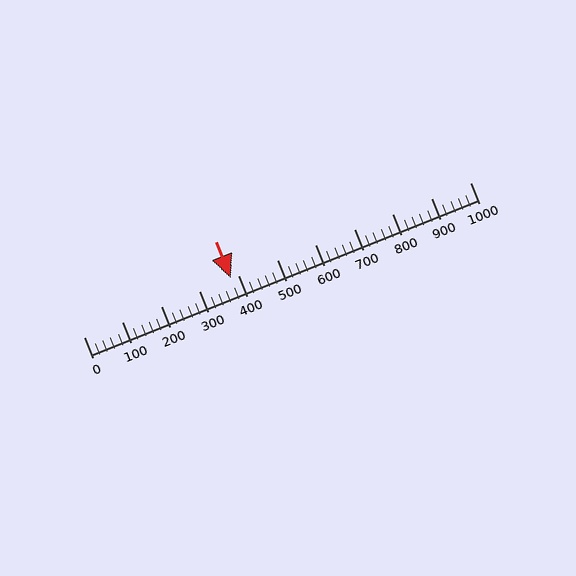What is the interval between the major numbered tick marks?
The major tick marks are spaced 100 units apart.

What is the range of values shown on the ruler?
The ruler shows values from 0 to 1000.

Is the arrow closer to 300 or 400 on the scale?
The arrow is closer to 400.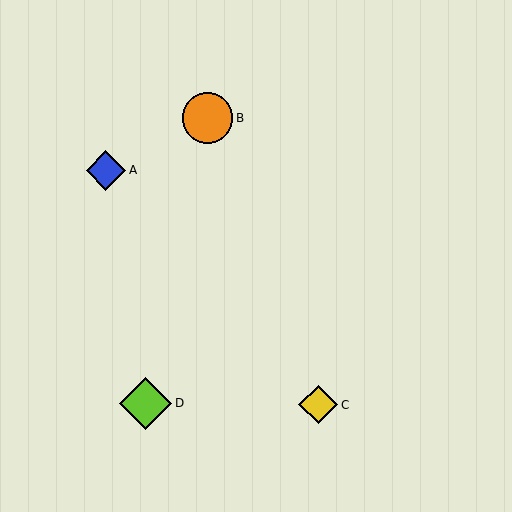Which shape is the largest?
The lime diamond (labeled D) is the largest.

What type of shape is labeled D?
Shape D is a lime diamond.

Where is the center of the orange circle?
The center of the orange circle is at (208, 118).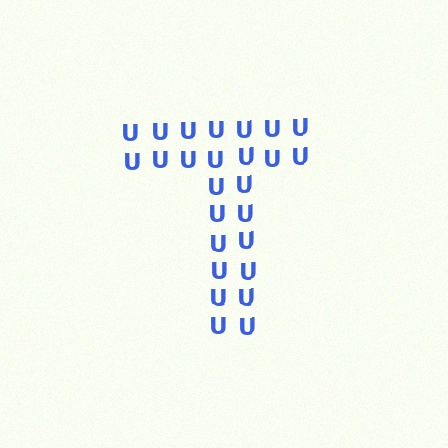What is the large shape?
The large shape is the letter T.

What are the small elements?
The small elements are letter U's.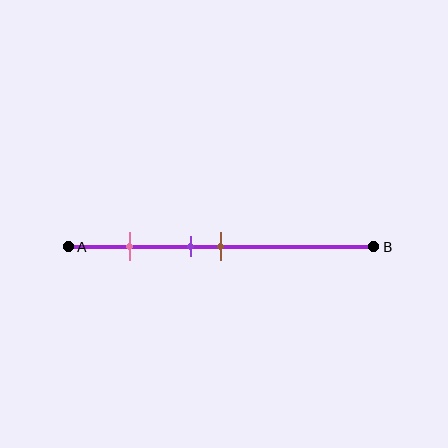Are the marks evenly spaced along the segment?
No, the marks are not evenly spaced.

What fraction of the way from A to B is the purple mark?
The purple mark is approximately 40% (0.4) of the way from A to B.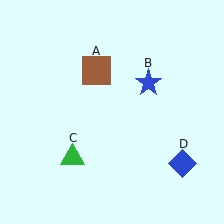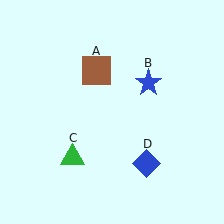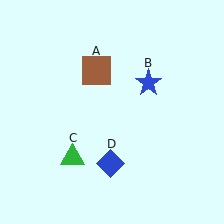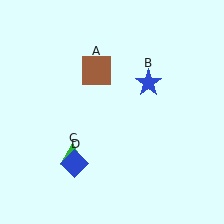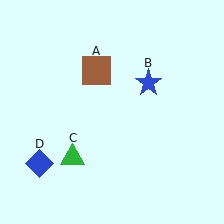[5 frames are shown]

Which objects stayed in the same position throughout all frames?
Brown square (object A) and blue star (object B) and green triangle (object C) remained stationary.